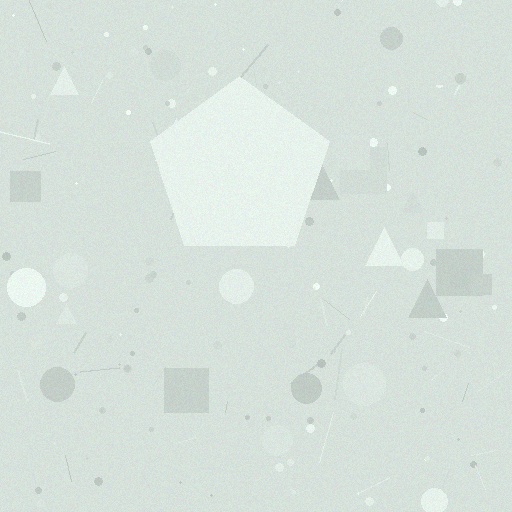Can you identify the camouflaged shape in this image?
The camouflaged shape is a pentagon.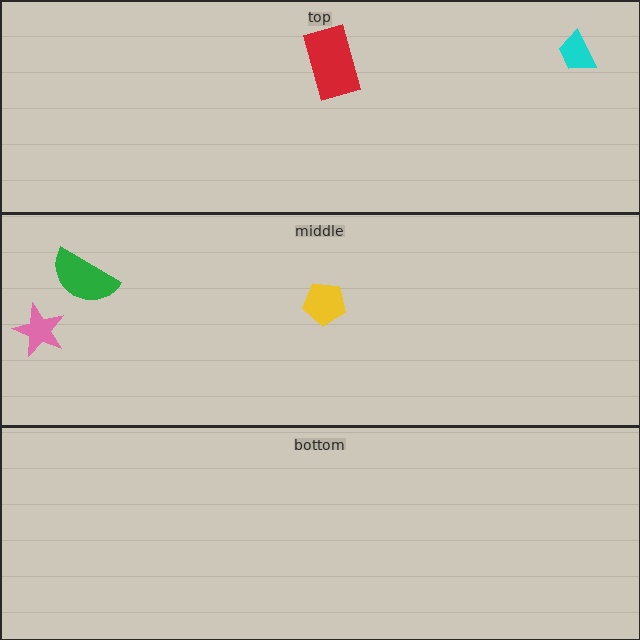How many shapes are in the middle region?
3.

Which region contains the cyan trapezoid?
The top region.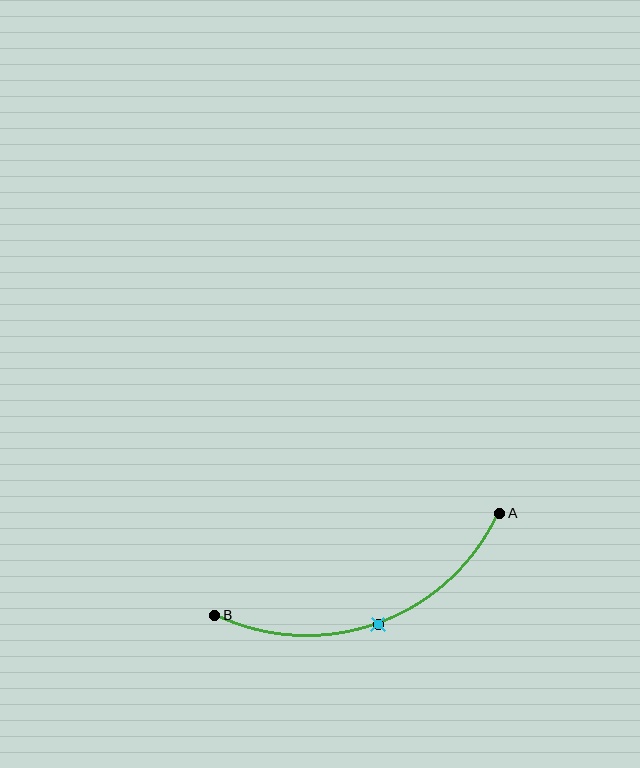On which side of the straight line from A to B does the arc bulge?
The arc bulges below the straight line connecting A and B.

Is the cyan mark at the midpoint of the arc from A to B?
Yes. The cyan mark lies on the arc at equal arc-length from both A and B — it is the arc midpoint.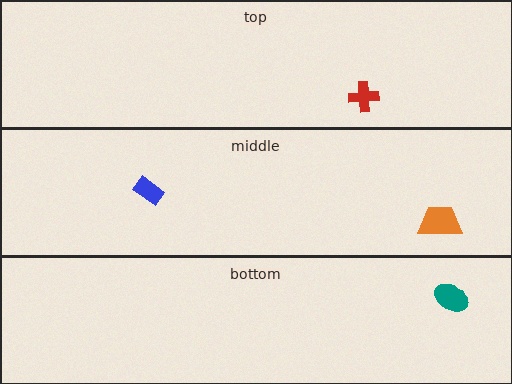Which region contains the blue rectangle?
The middle region.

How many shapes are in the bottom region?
1.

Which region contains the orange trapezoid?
The middle region.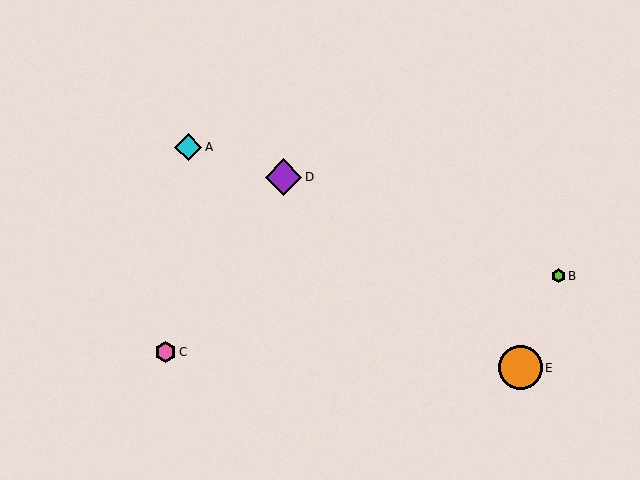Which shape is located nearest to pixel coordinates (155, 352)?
The pink hexagon (labeled C) at (165, 352) is nearest to that location.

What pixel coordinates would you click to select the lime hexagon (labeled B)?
Click at (558, 276) to select the lime hexagon B.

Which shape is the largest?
The orange circle (labeled E) is the largest.